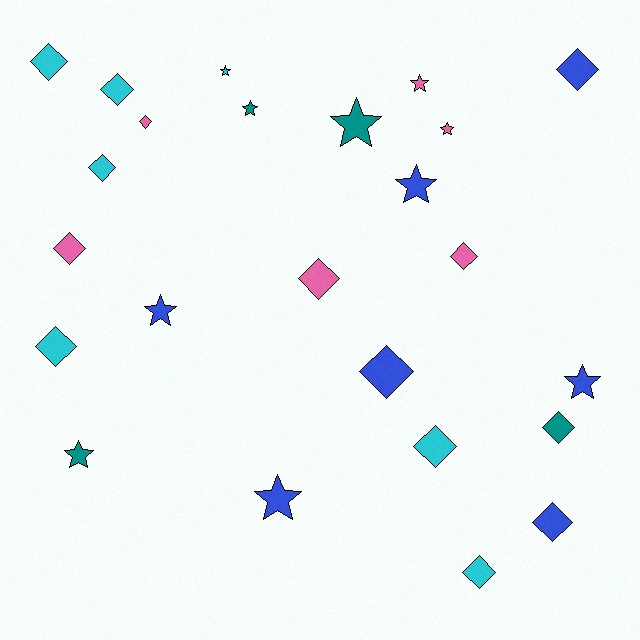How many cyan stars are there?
There is 1 cyan star.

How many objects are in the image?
There are 24 objects.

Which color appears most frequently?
Cyan, with 7 objects.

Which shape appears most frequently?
Diamond, with 14 objects.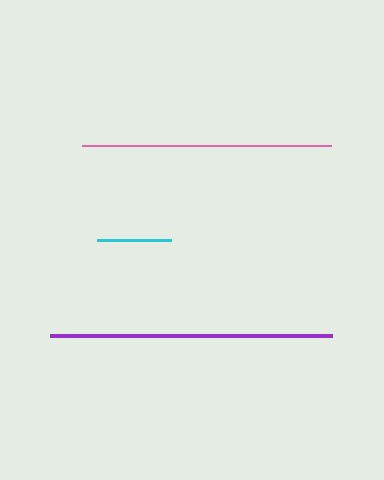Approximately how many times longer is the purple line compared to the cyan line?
The purple line is approximately 3.8 times the length of the cyan line.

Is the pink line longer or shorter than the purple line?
The purple line is longer than the pink line.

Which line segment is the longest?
The purple line is the longest at approximately 282 pixels.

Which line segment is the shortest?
The cyan line is the shortest at approximately 74 pixels.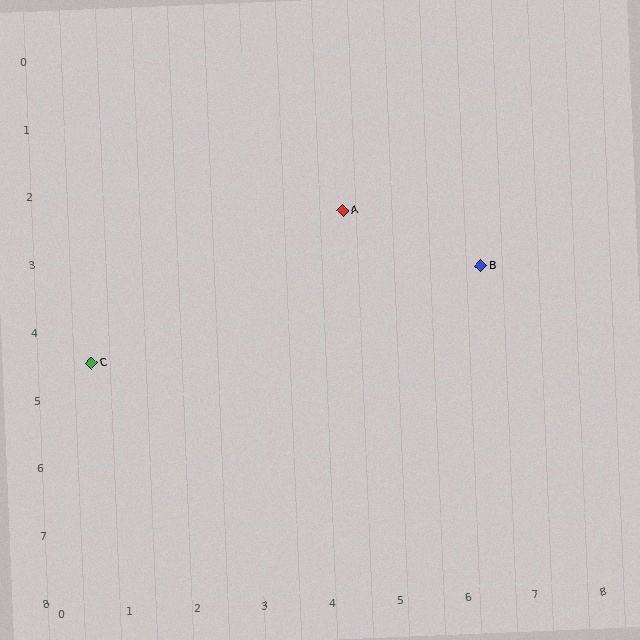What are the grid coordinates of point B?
Point B is at approximately (6.4, 3.3).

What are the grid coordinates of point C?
Point C is at approximately (0.6, 4.5).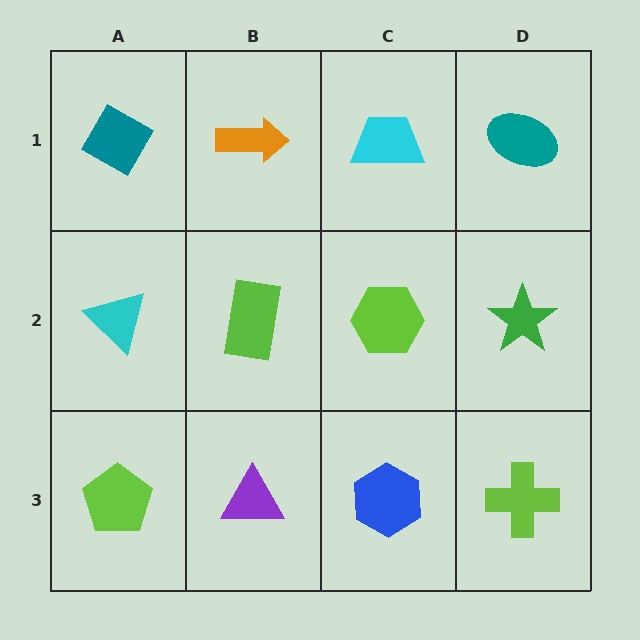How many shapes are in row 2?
4 shapes.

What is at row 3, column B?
A purple triangle.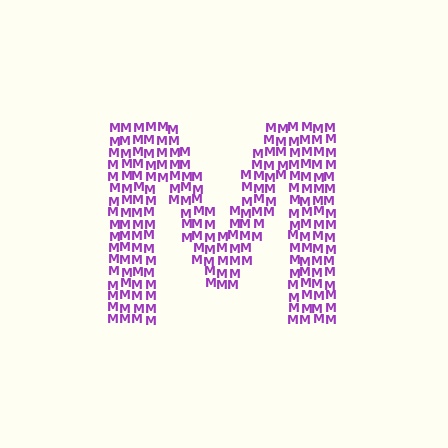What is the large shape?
The large shape is the letter M.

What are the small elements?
The small elements are letter M's.